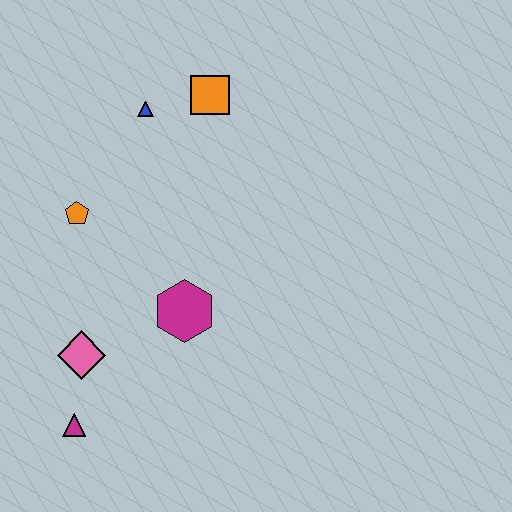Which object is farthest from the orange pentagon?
The magenta triangle is farthest from the orange pentagon.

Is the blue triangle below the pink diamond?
No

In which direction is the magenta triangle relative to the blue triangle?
The magenta triangle is below the blue triangle.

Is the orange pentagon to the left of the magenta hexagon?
Yes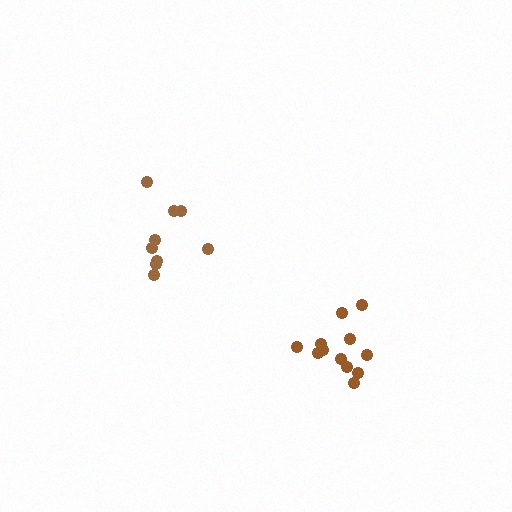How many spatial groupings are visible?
There are 2 spatial groupings.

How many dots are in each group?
Group 1: 9 dots, Group 2: 12 dots (21 total).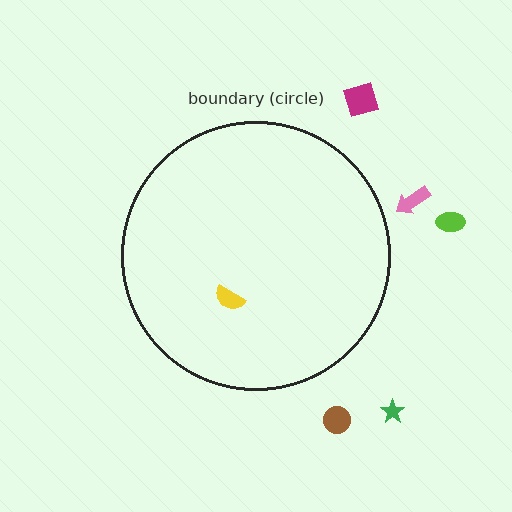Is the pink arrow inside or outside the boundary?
Outside.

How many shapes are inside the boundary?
1 inside, 5 outside.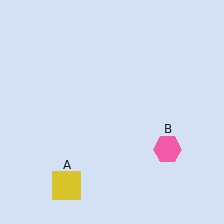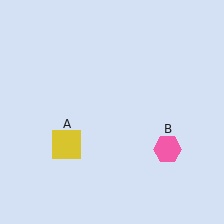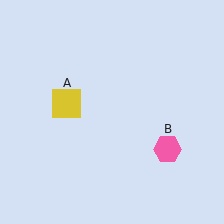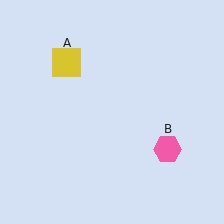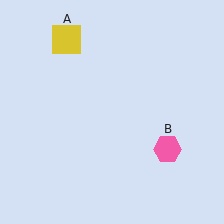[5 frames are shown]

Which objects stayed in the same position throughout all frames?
Pink hexagon (object B) remained stationary.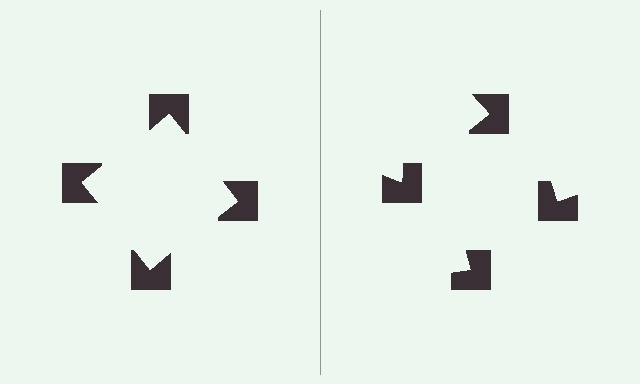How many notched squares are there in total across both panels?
8 — 4 on each side.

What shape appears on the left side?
An illusory square.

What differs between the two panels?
The notched squares are positioned identically on both sides; only the wedge orientations differ. On the left they align to a square; on the right they are misaligned.